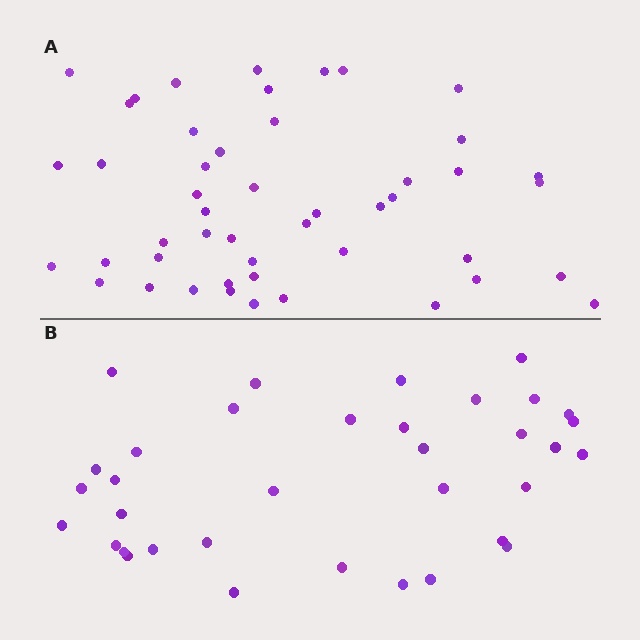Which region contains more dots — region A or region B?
Region A (the top region) has more dots.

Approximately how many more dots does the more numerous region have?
Region A has approximately 15 more dots than region B.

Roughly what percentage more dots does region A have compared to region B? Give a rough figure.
About 35% more.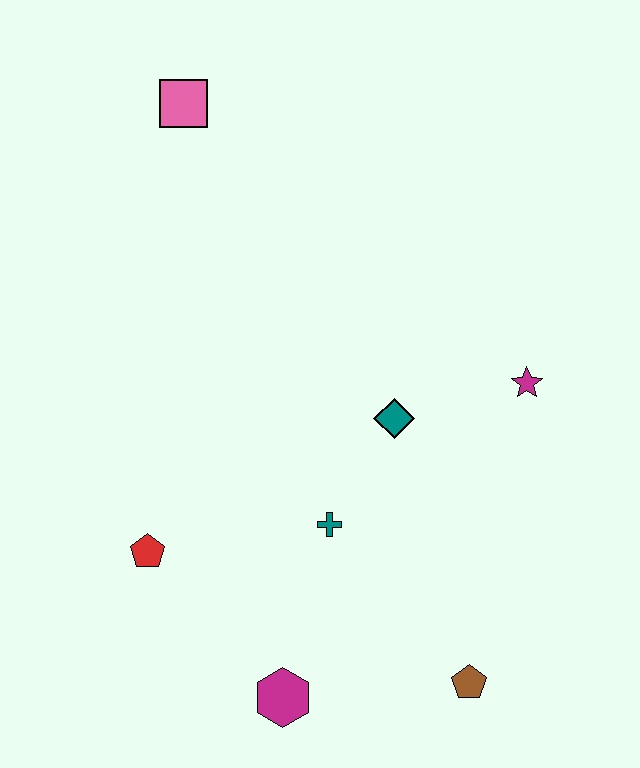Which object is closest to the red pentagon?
The teal cross is closest to the red pentagon.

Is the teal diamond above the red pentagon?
Yes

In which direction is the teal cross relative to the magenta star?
The teal cross is to the left of the magenta star.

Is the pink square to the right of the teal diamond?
No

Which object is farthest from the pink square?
The brown pentagon is farthest from the pink square.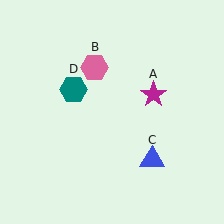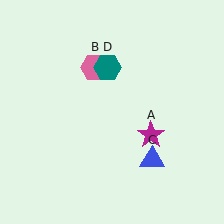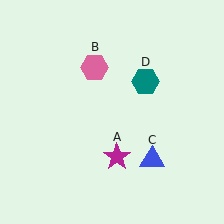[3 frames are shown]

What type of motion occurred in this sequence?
The magenta star (object A), teal hexagon (object D) rotated clockwise around the center of the scene.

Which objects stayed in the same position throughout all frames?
Pink hexagon (object B) and blue triangle (object C) remained stationary.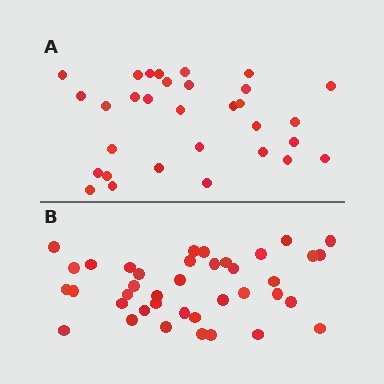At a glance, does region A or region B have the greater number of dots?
Region B (the bottom region) has more dots.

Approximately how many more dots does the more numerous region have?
Region B has roughly 8 or so more dots than region A.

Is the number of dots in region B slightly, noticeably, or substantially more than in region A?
Region B has noticeably more, but not dramatically so. The ratio is roughly 1.3 to 1.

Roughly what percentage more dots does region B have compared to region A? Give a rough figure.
About 25% more.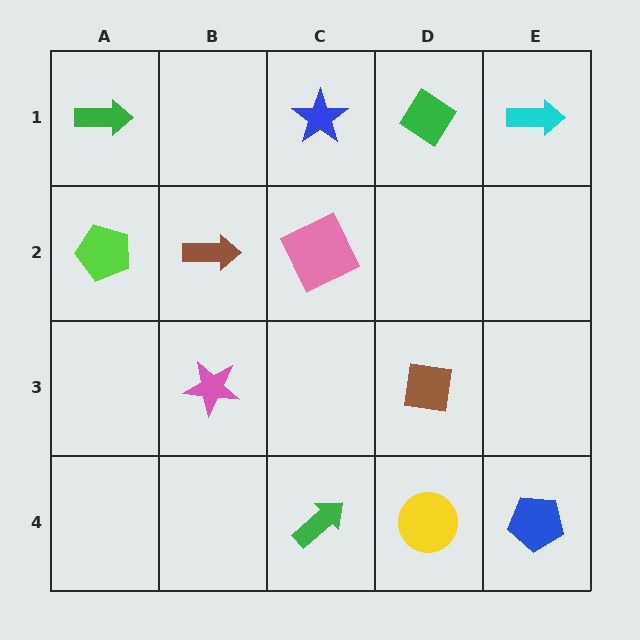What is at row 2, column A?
A lime pentagon.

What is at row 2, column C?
A pink square.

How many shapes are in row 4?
3 shapes.